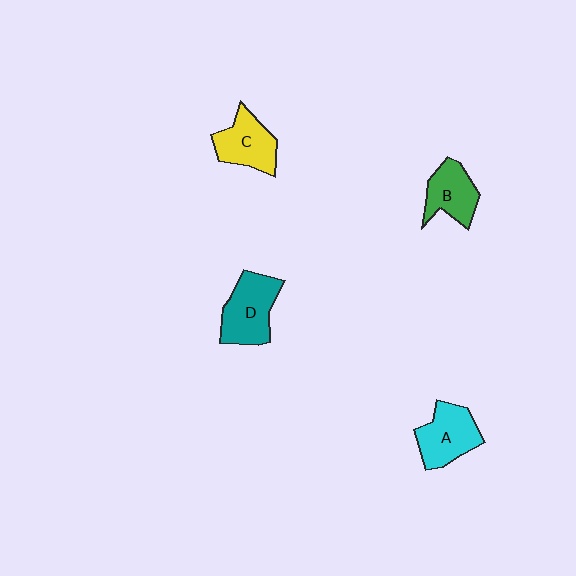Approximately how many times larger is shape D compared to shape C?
Approximately 1.2 times.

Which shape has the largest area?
Shape D (teal).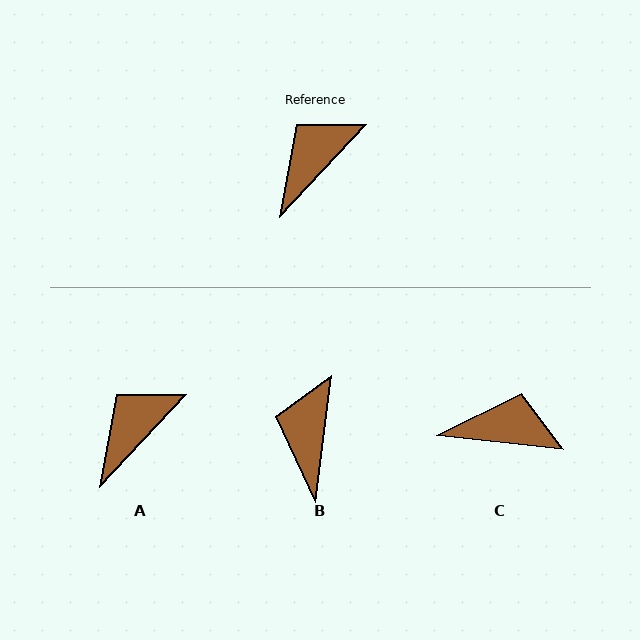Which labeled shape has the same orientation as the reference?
A.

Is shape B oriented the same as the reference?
No, it is off by about 36 degrees.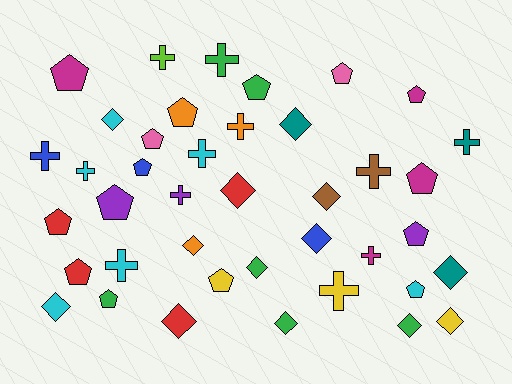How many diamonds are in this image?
There are 13 diamonds.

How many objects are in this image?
There are 40 objects.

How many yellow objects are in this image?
There are 3 yellow objects.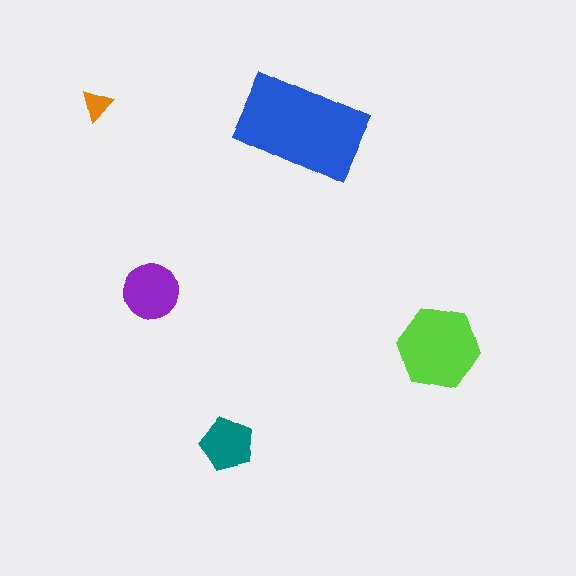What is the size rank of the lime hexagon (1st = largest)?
2nd.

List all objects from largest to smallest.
The blue rectangle, the lime hexagon, the purple circle, the teal pentagon, the orange triangle.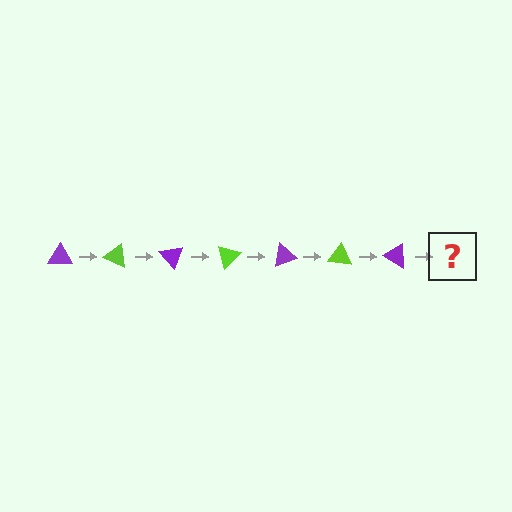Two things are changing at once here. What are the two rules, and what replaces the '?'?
The two rules are that it rotates 25 degrees each step and the color cycles through purple and lime. The '?' should be a lime triangle, rotated 175 degrees from the start.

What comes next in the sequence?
The next element should be a lime triangle, rotated 175 degrees from the start.